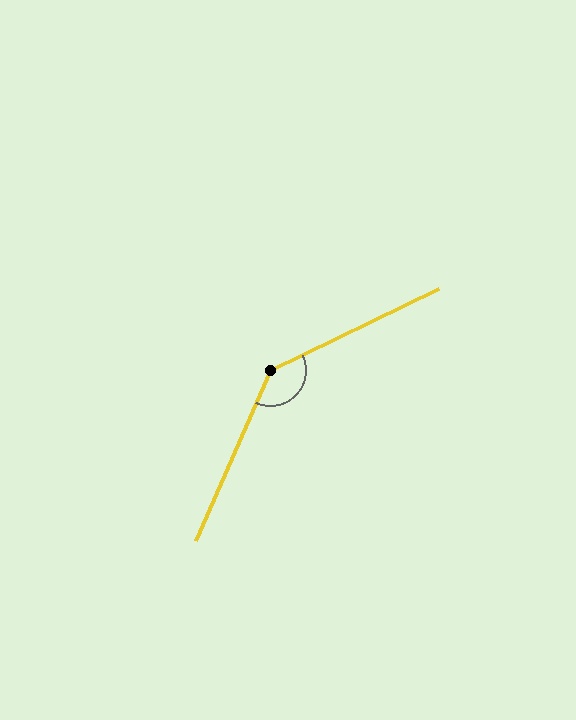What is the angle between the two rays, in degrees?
Approximately 140 degrees.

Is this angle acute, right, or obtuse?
It is obtuse.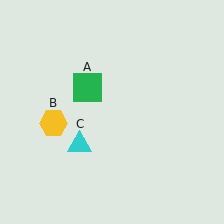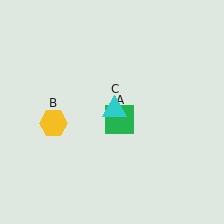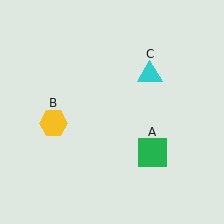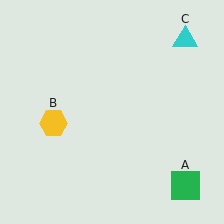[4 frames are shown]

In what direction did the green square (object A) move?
The green square (object A) moved down and to the right.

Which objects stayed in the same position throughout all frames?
Yellow hexagon (object B) remained stationary.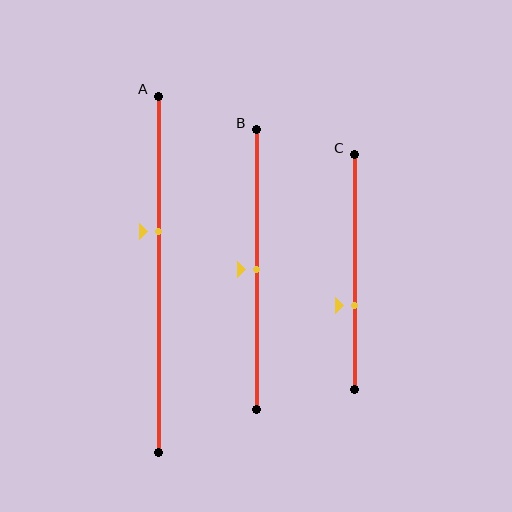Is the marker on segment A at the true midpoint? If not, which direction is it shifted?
No, the marker on segment A is shifted upward by about 12% of the segment length.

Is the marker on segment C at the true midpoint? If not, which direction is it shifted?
No, the marker on segment C is shifted downward by about 14% of the segment length.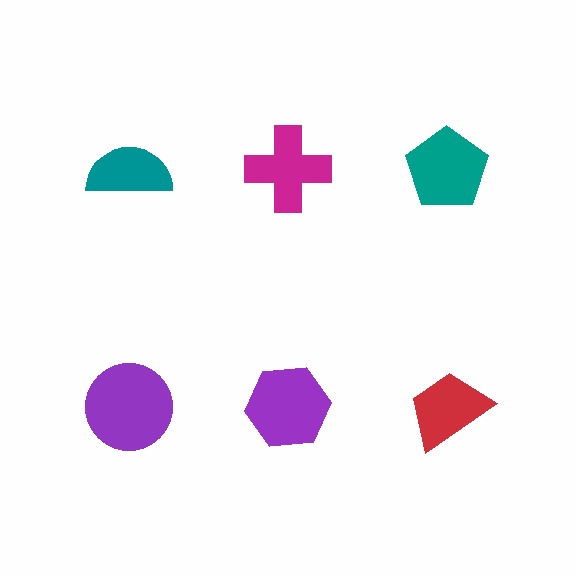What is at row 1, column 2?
A magenta cross.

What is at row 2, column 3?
A red trapezoid.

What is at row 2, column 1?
A purple circle.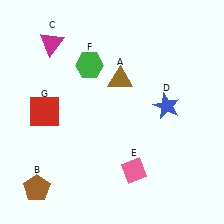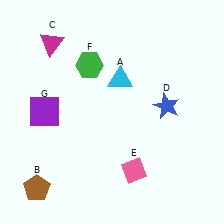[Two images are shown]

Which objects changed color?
A changed from brown to cyan. G changed from red to purple.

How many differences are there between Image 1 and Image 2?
There are 2 differences between the two images.